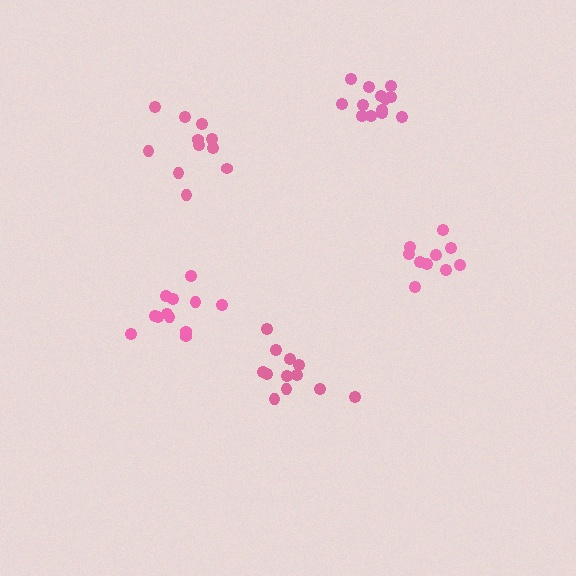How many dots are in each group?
Group 1: 12 dots, Group 2: 11 dots, Group 3: 13 dots, Group 4: 10 dots, Group 5: 12 dots (58 total).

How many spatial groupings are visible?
There are 5 spatial groupings.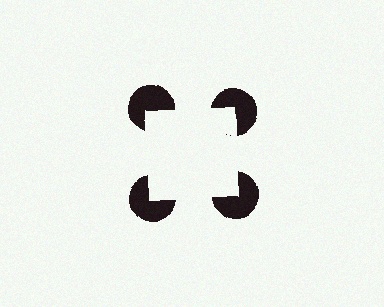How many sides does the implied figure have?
4 sides.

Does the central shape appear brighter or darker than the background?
It typically appears slightly brighter than the background, even though no actual brightness change is drawn.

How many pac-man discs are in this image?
There are 4 — one at each vertex of the illusory square.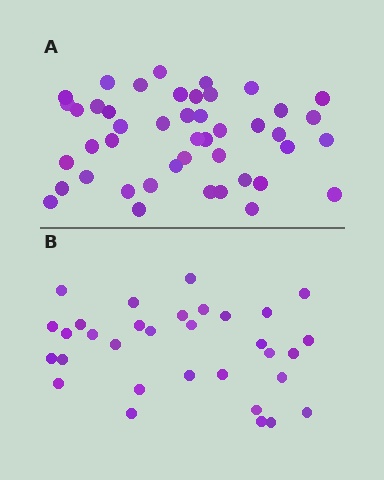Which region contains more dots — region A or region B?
Region A (the top region) has more dots.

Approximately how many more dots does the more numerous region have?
Region A has approximately 15 more dots than region B.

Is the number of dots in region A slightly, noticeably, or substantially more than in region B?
Region A has noticeably more, but not dramatically so. The ratio is roughly 1.4 to 1.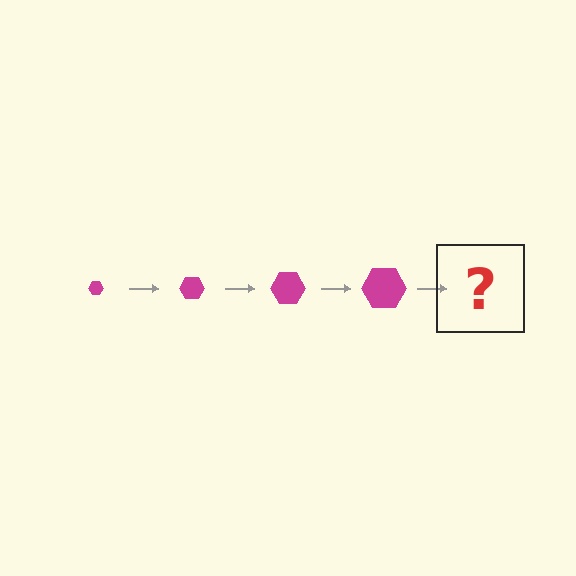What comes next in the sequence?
The next element should be a magenta hexagon, larger than the previous one.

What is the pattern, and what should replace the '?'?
The pattern is that the hexagon gets progressively larger each step. The '?' should be a magenta hexagon, larger than the previous one.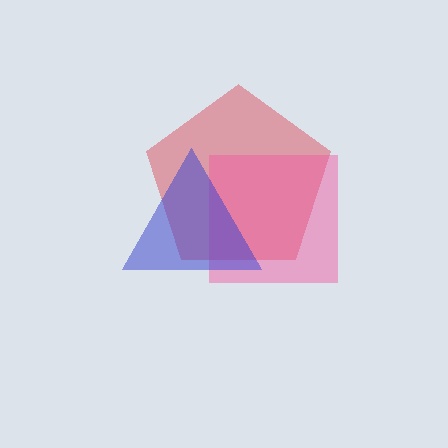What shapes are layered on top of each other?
The layered shapes are: a red pentagon, a pink square, a blue triangle.